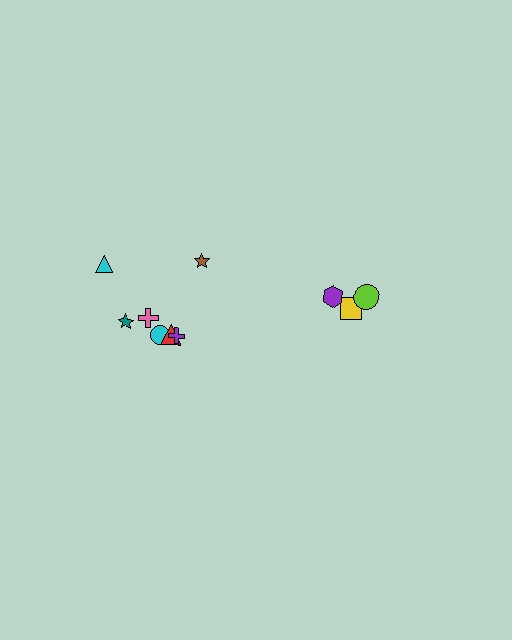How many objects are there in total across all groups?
There are 10 objects.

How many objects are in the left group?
There are 7 objects.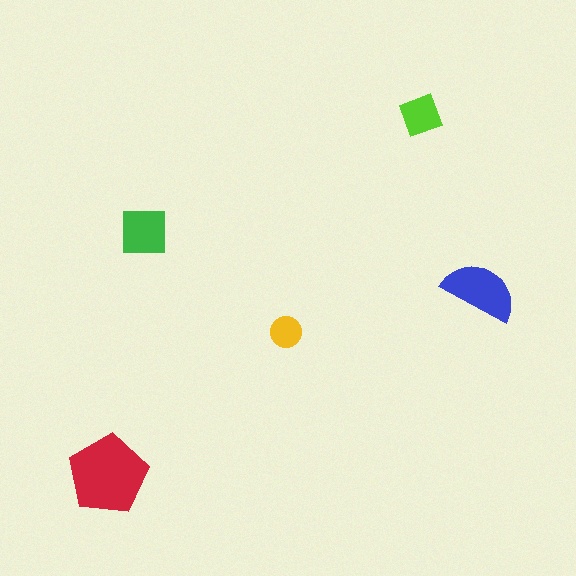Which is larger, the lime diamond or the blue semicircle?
The blue semicircle.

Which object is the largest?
The red pentagon.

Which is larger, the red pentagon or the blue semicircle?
The red pentagon.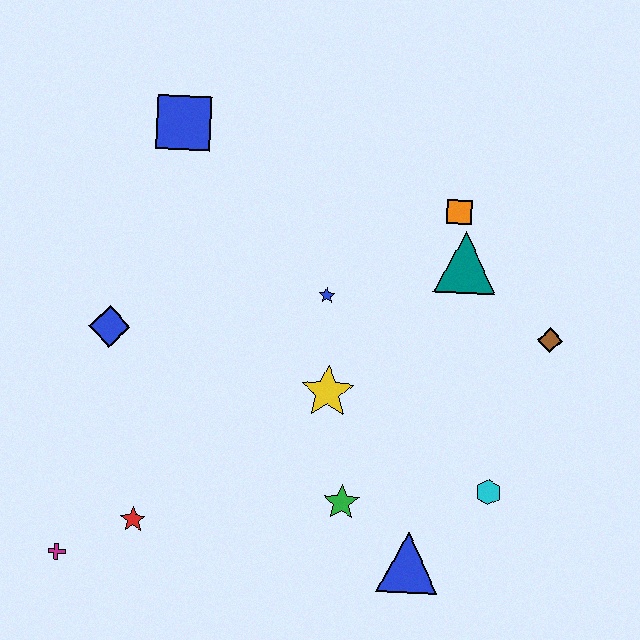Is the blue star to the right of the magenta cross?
Yes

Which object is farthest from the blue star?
The magenta cross is farthest from the blue star.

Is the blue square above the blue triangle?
Yes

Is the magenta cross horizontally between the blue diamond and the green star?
No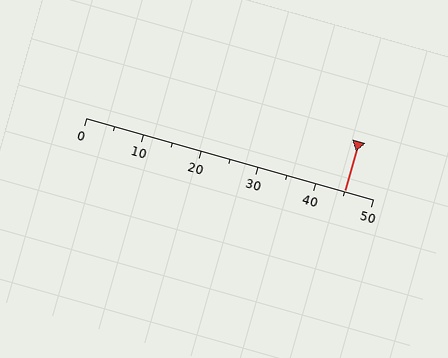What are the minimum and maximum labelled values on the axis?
The axis runs from 0 to 50.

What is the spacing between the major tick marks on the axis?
The major ticks are spaced 10 apart.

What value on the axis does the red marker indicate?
The marker indicates approximately 45.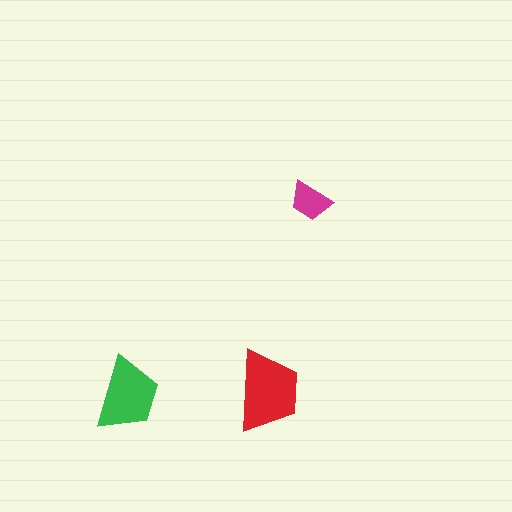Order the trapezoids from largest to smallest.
the red one, the green one, the magenta one.